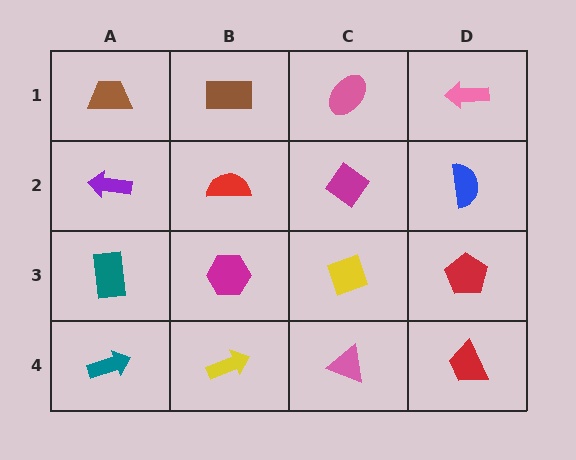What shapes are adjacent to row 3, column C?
A magenta diamond (row 2, column C), a pink triangle (row 4, column C), a magenta hexagon (row 3, column B), a red pentagon (row 3, column D).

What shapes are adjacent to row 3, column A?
A purple arrow (row 2, column A), a teal arrow (row 4, column A), a magenta hexagon (row 3, column B).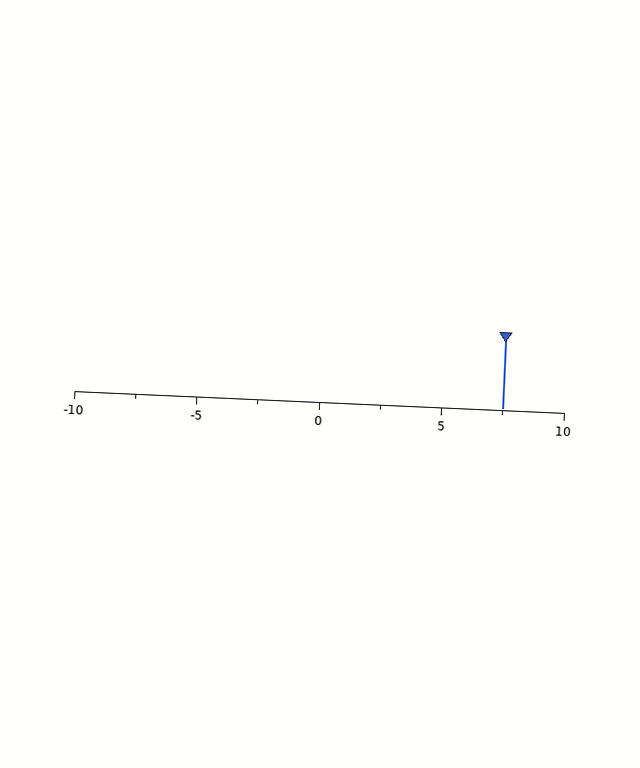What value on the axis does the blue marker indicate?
The marker indicates approximately 7.5.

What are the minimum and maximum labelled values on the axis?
The axis runs from -10 to 10.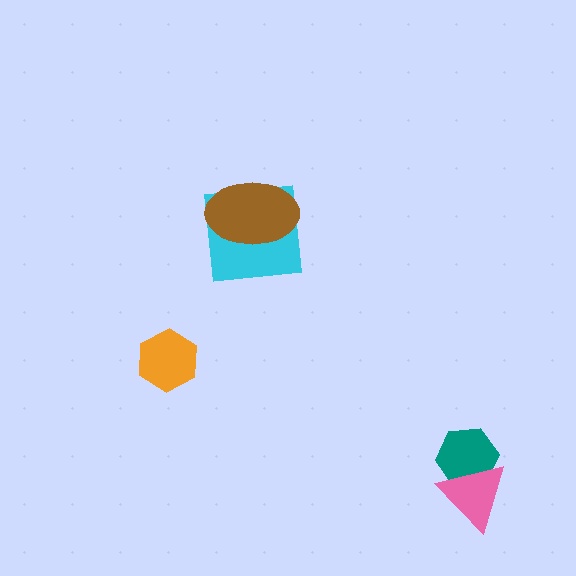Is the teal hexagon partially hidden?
Yes, it is partially covered by another shape.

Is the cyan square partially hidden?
Yes, it is partially covered by another shape.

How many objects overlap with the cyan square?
1 object overlaps with the cyan square.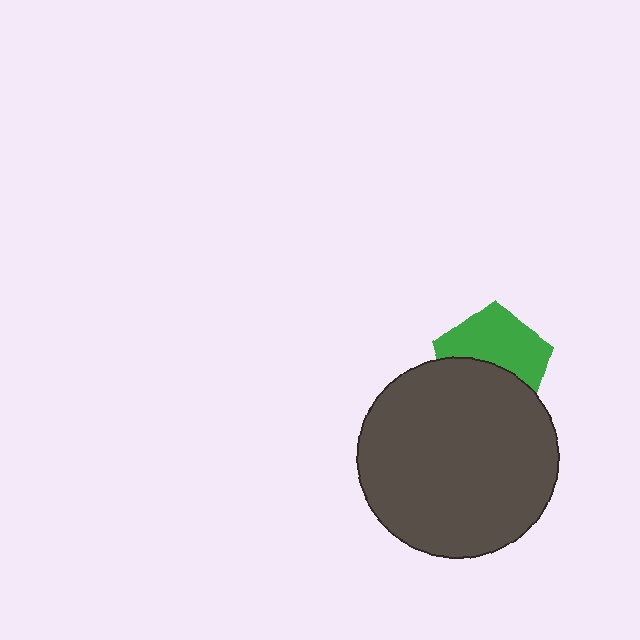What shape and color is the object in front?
The object in front is a dark gray circle.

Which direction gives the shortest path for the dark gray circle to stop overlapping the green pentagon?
Moving down gives the shortest separation.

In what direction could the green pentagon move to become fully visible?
The green pentagon could move up. That would shift it out from behind the dark gray circle entirely.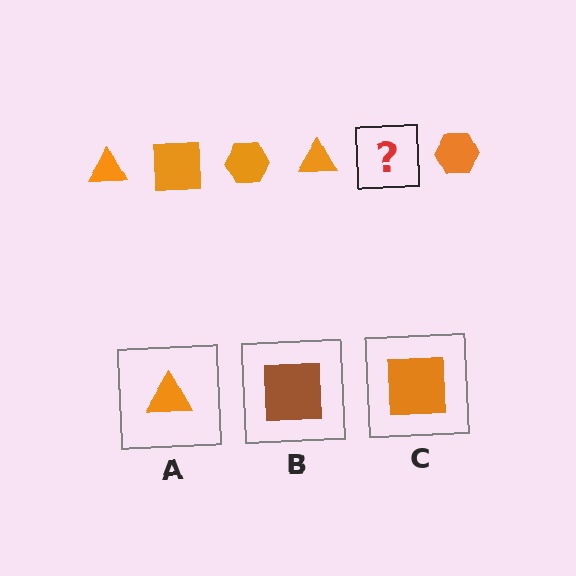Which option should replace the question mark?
Option C.